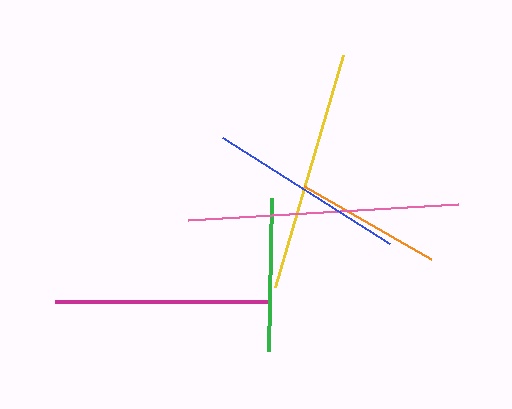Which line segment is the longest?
The pink line is the longest at approximately 271 pixels.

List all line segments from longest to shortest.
From longest to shortest: pink, yellow, magenta, blue, green, orange.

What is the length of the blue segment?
The blue segment is approximately 198 pixels long.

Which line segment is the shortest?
The orange line is the shortest at approximately 146 pixels.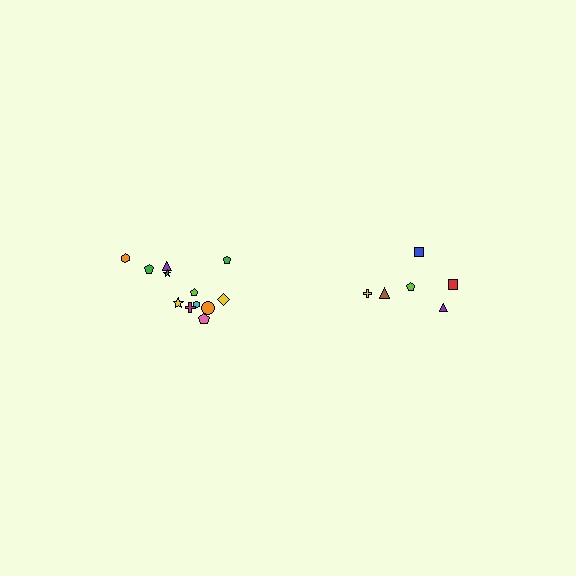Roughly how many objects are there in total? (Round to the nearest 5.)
Roughly 20 objects in total.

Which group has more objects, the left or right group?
The left group.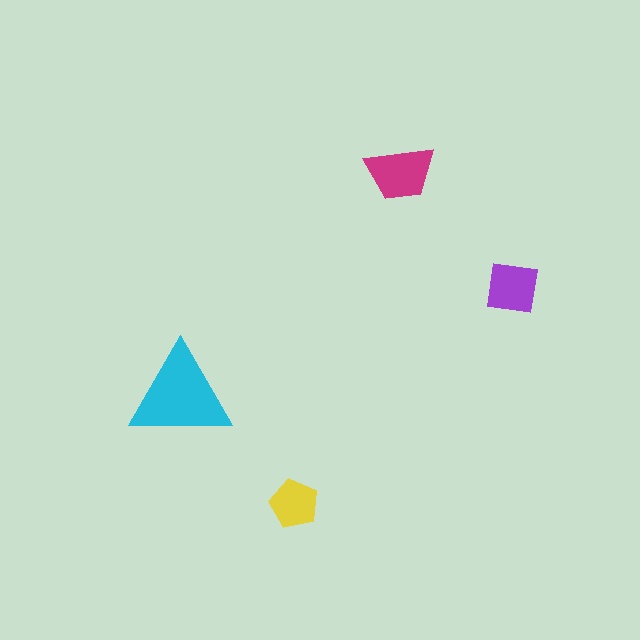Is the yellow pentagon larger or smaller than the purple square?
Smaller.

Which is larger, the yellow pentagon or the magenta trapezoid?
The magenta trapezoid.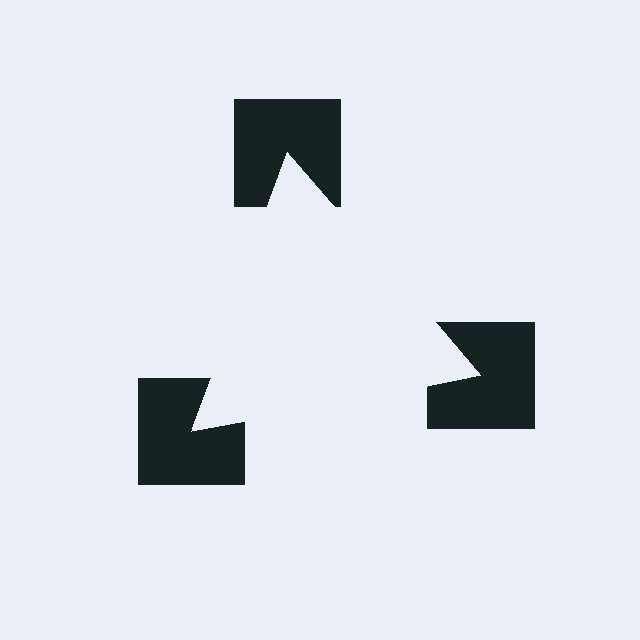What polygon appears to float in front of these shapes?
An illusory triangle — its edges are inferred from the aligned wedge cuts in the notched squares, not physically drawn.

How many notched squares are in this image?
There are 3 — one at each vertex of the illusory triangle.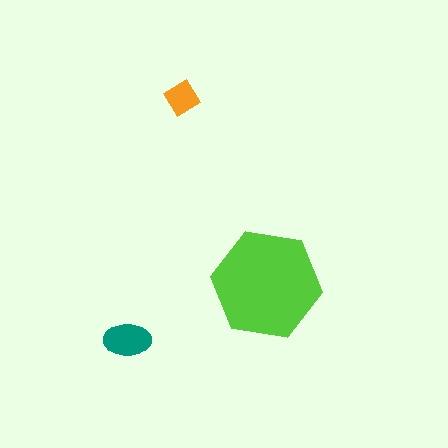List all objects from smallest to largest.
The orange diamond, the teal ellipse, the lime hexagon.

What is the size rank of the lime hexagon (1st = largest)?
1st.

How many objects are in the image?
There are 3 objects in the image.